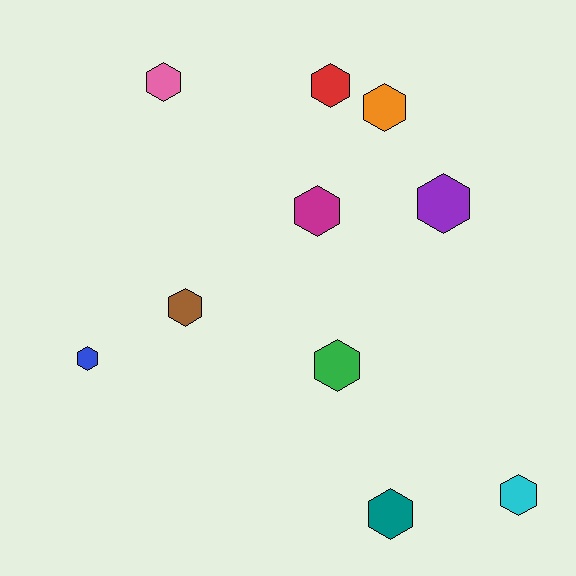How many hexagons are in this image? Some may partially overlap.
There are 10 hexagons.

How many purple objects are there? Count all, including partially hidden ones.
There is 1 purple object.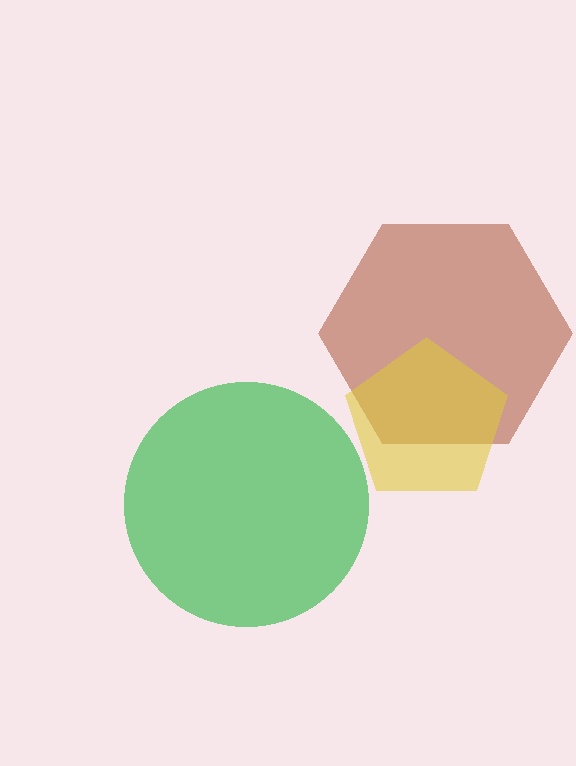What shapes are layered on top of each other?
The layered shapes are: a green circle, a brown hexagon, a yellow pentagon.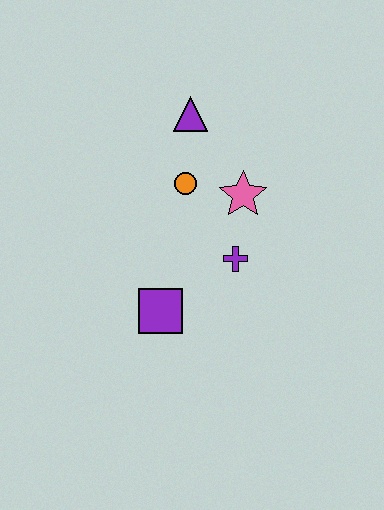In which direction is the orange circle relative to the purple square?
The orange circle is above the purple square.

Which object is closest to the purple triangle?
The orange circle is closest to the purple triangle.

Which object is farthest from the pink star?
The purple square is farthest from the pink star.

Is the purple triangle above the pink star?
Yes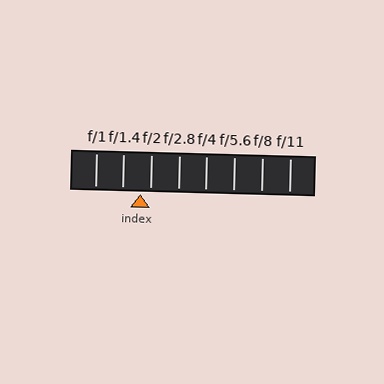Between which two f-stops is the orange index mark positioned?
The index mark is between f/1.4 and f/2.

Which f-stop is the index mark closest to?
The index mark is closest to f/2.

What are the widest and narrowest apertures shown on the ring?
The widest aperture shown is f/1 and the narrowest is f/11.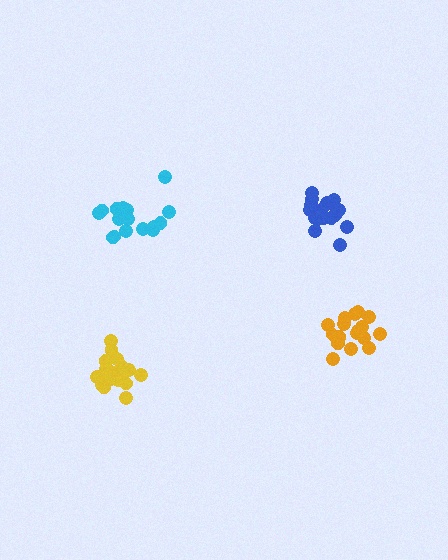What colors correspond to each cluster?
The clusters are colored: orange, yellow, blue, cyan.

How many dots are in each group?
Group 1: 17 dots, Group 2: 20 dots, Group 3: 20 dots, Group 4: 18 dots (75 total).